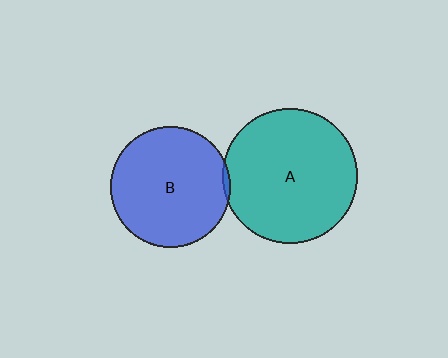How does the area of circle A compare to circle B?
Approximately 1.2 times.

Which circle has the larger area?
Circle A (teal).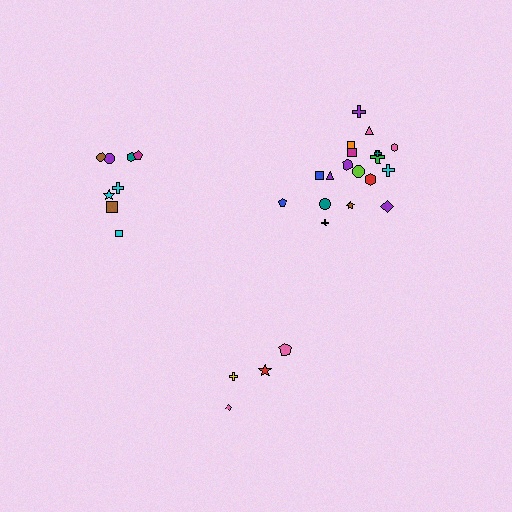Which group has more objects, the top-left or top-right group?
The top-right group.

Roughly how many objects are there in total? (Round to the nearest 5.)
Roughly 30 objects in total.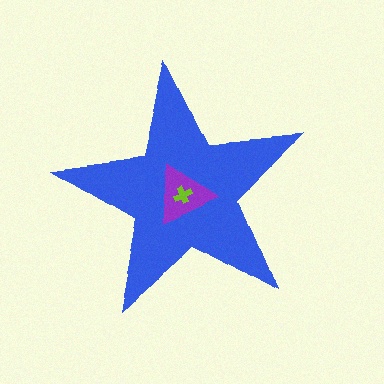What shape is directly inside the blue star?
The purple triangle.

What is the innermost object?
The lime cross.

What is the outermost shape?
The blue star.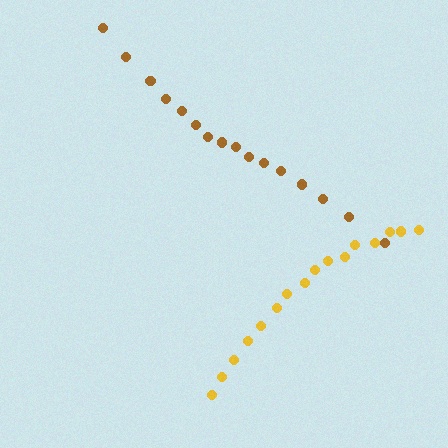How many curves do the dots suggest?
There are 2 distinct paths.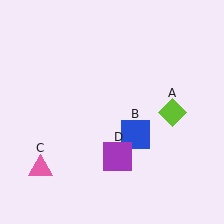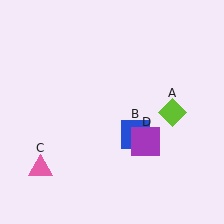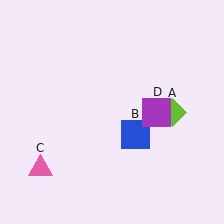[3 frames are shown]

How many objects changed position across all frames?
1 object changed position: purple square (object D).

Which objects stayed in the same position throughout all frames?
Lime diamond (object A) and blue square (object B) and pink triangle (object C) remained stationary.